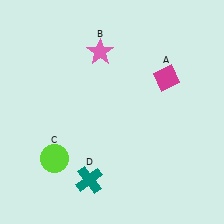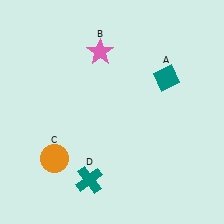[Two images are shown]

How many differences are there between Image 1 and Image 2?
There are 2 differences between the two images.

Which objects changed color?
A changed from magenta to teal. C changed from lime to orange.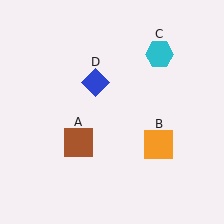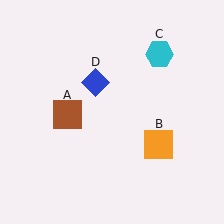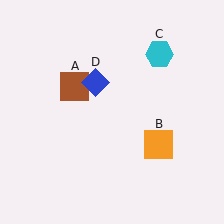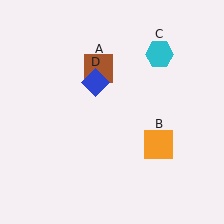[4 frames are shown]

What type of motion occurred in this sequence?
The brown square (object A) rotated clockwise around the center of the scene.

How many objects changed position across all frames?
1 object changed position: brown square (object A).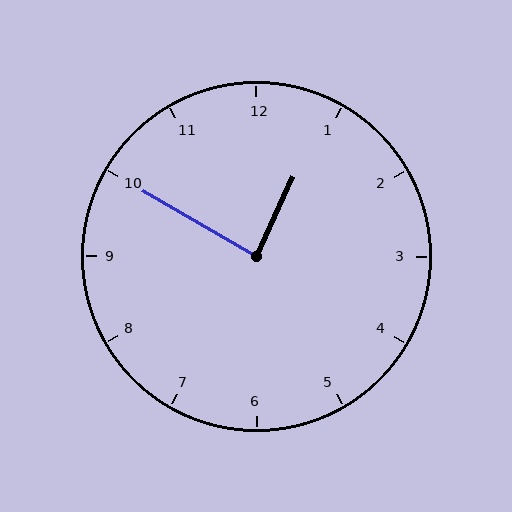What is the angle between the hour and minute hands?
Approximately 85 degrees.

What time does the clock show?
12:50.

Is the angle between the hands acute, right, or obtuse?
It is right.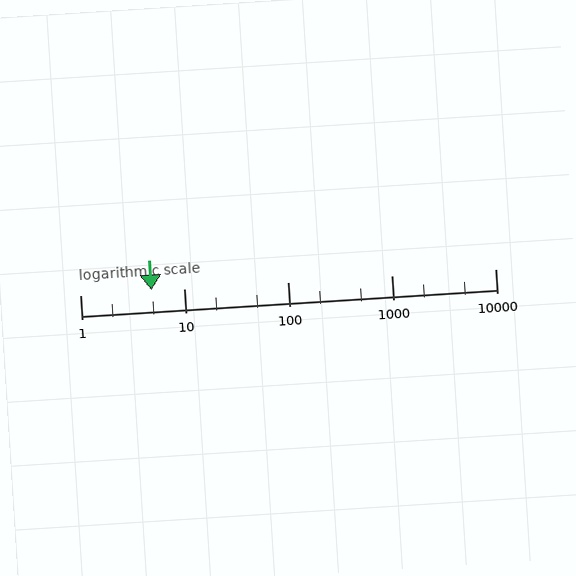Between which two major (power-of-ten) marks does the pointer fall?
The pointer is between 1 and 10.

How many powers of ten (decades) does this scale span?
The scale spans 4 decades, from 1 to 10000.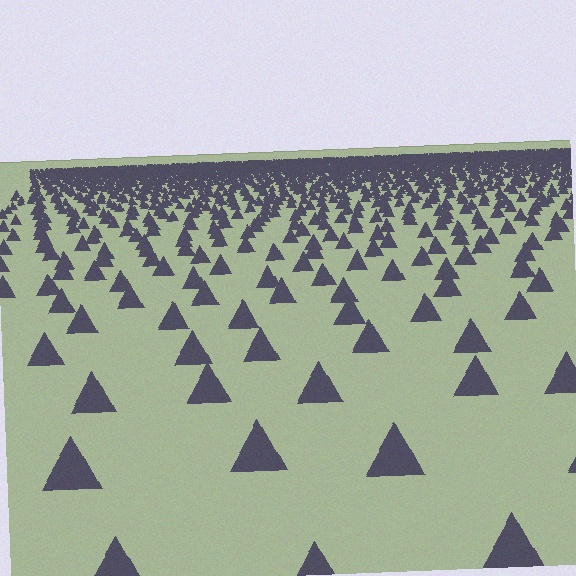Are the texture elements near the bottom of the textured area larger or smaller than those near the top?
Larger. Near the bottom, elements are closer to the viewer and appear at a bigger on-screen size.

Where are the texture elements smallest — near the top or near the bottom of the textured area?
Near the top.